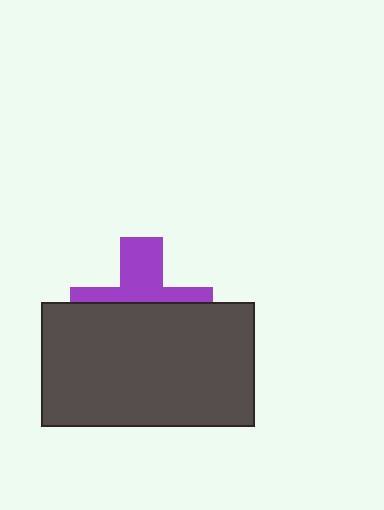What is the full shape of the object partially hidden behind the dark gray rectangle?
The partially hidden object is a purple cross.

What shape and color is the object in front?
The object in front is a dark gray rectangle.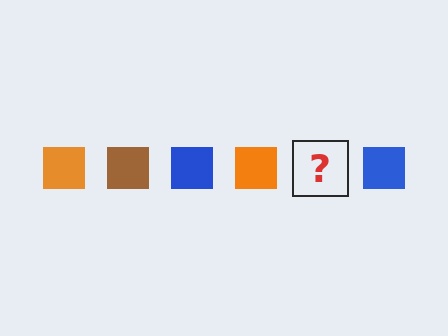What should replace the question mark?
The question mark should be replaced with a brown square.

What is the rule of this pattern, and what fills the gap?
The rule is that the pattern cycles through orange, brown, blue squares. The gap should be filled with a brown square.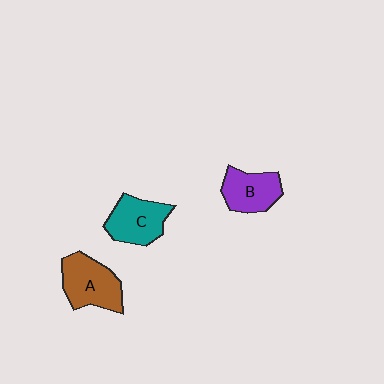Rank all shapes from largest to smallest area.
From largest to smallest: A (brown), C (teal), B (purple).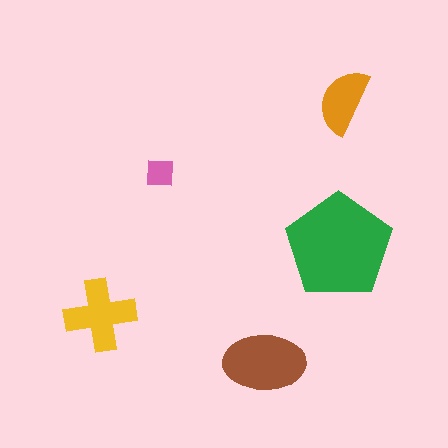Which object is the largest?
The green pentagon.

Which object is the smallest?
The pink square.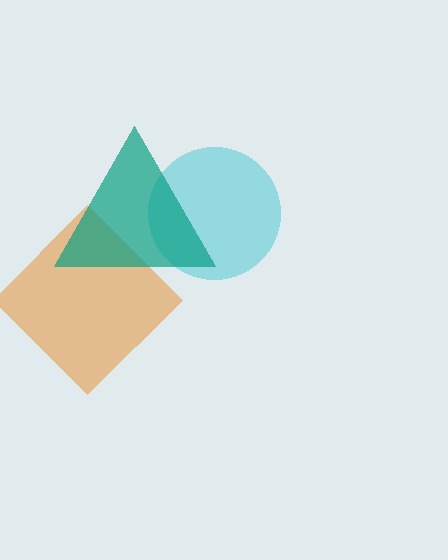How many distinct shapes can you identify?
There are 3 distinct shapes: a cyan circle, an orange diamond, a teal triangle.